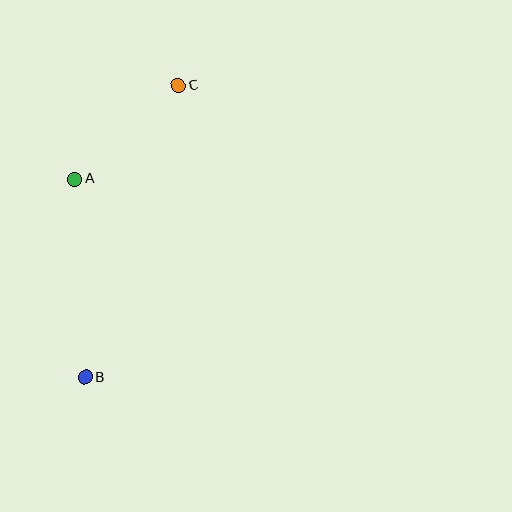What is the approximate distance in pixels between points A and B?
The distance between A and B is approximately 198 pixels.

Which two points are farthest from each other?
Points B and C are farthest from each other.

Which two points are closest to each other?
Points A and C are closest to each other.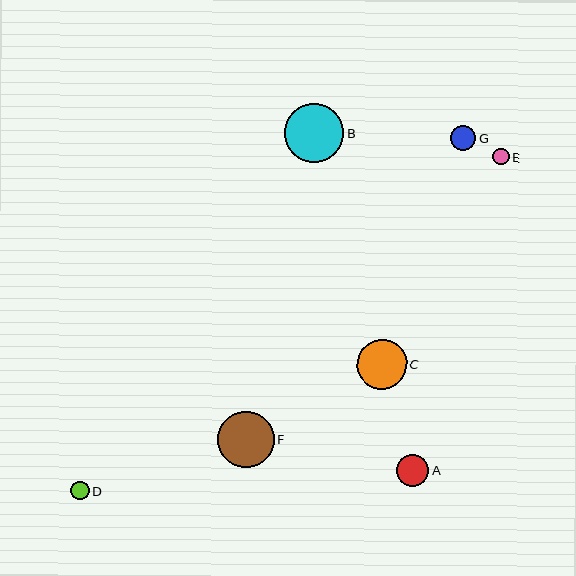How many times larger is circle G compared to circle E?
Circle G is approximately 1.5 times the size of circle E.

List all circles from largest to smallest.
From largest to smallest: B, F, C, A, G, D, E.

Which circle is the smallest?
Circle E is the smallest with a size of approximately 16 pixels.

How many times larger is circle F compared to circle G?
Circle F is approximately 2.3 times the size of circle G.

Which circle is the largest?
Circle B is the largest with a size of approximately 59 pixels.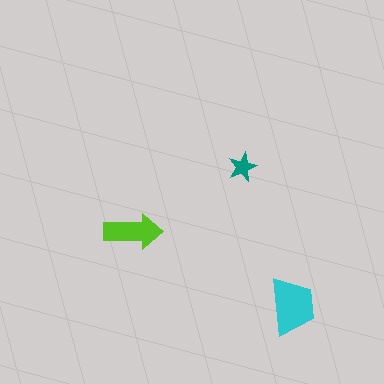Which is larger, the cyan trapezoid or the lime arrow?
The cyan trapezoid.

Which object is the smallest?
The teal star.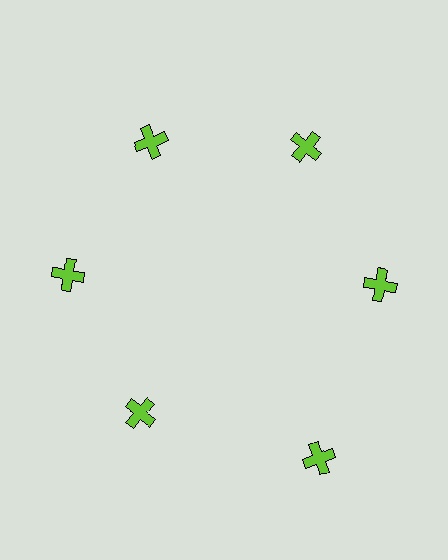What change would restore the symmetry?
The symmetry would be restored by moving it inward, back onto the ring so that all 6 crosses sit at equal angles and equal distance from the center.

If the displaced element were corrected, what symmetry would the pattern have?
It would have 6-fold rotational symmetry — the pattern would map onto itself every 60 degrees.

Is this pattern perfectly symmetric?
No. The 6 lime crosses are arranged in a ring, but one element near the 5 o'clock position is pushed outward from the center, breaking the 6-fold rotational symmetry.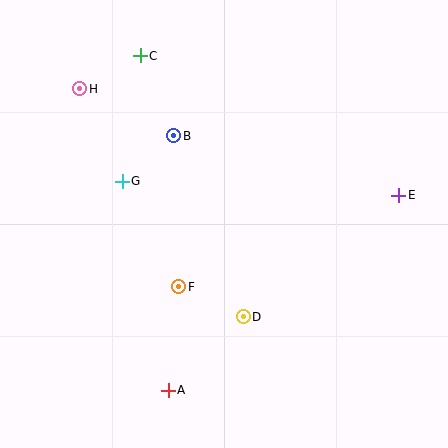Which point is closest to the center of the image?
Point F at (179, 287) is closest to the center.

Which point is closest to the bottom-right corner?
Point D is closest to the bottom-right corner.